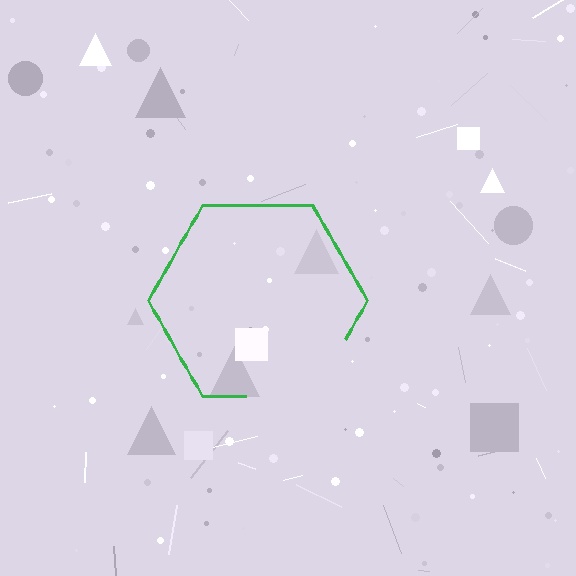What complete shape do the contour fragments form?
The contour fragments form a hexagon.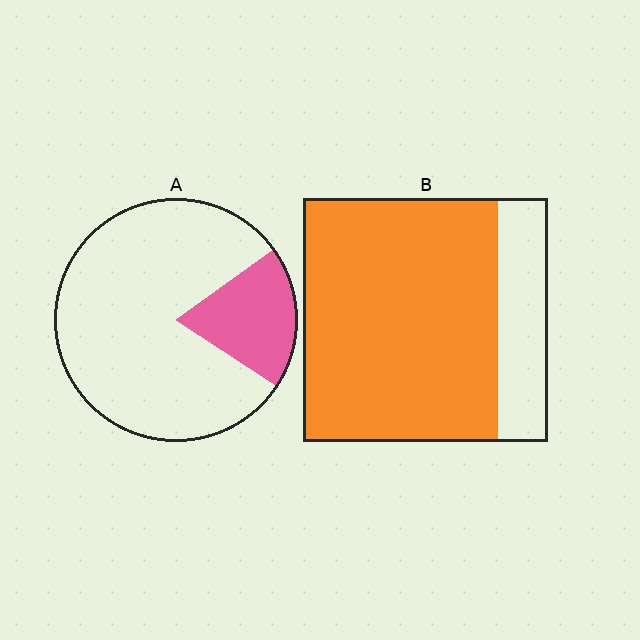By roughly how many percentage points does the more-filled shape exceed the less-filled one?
By roughly 60 percentage points (B over A).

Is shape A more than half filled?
No.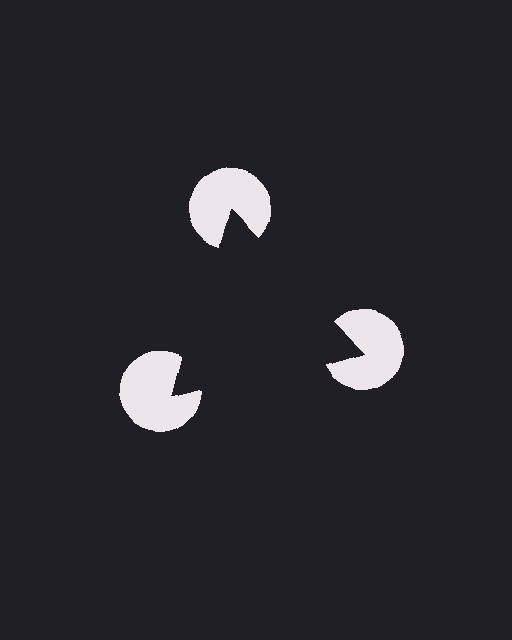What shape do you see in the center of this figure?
An illusory triangle — its edges are inferred from the aligned wedge cuts in the pac-man discs, not physically drawn.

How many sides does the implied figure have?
3 sides.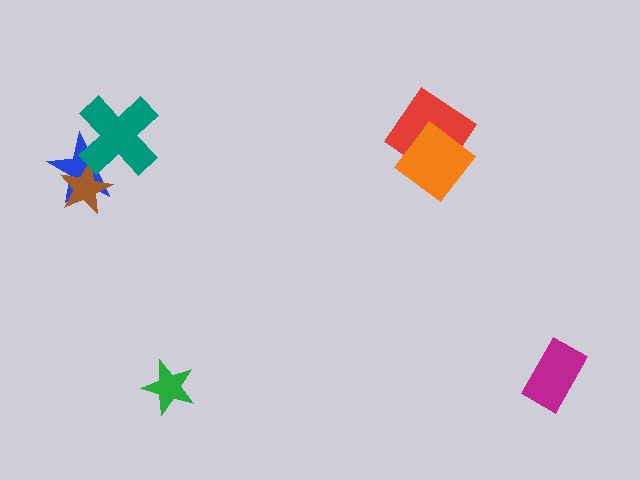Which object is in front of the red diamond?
The orange diamond is in front of the red diamond.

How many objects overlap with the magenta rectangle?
0 objects overlap with the magenta rectangle.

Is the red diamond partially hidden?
Yes, it is partially covered by another shape.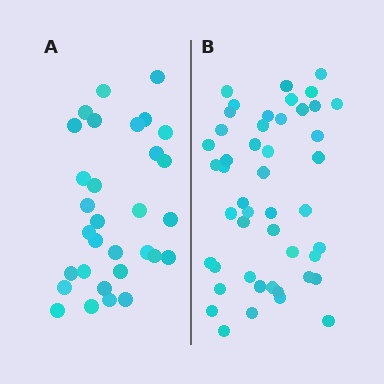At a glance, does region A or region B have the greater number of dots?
Region B (the right region) has more dots.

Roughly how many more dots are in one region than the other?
Region B has approximately 15 more dots than region A.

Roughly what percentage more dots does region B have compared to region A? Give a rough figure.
About 50% more.